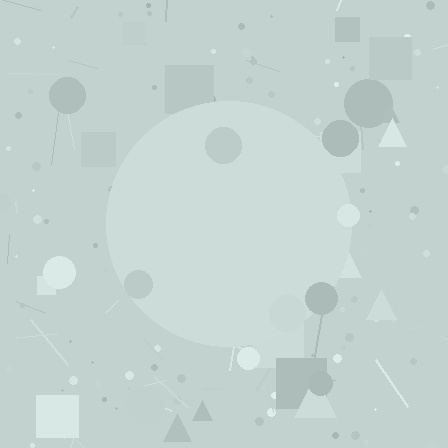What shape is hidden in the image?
A circle is hidden in the image.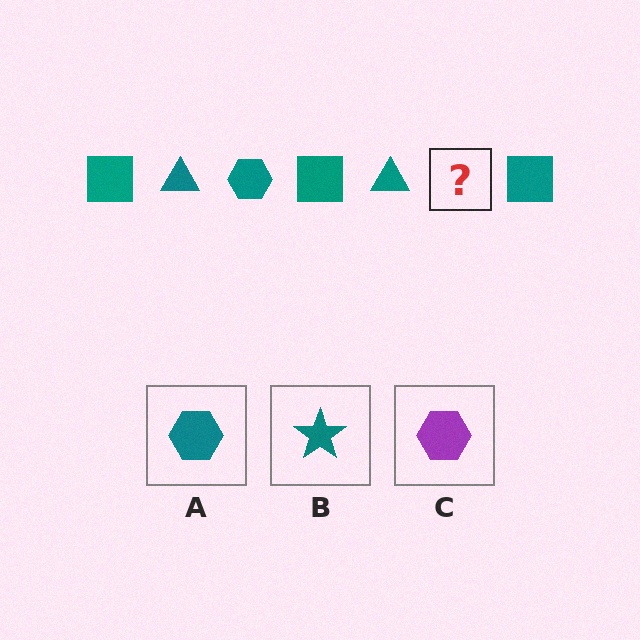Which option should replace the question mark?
Option A.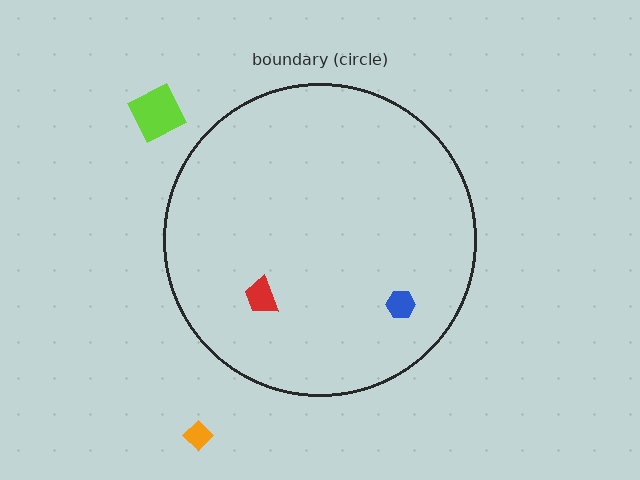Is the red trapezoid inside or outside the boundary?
Inside.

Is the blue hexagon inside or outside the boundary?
Inside.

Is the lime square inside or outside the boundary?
Outside.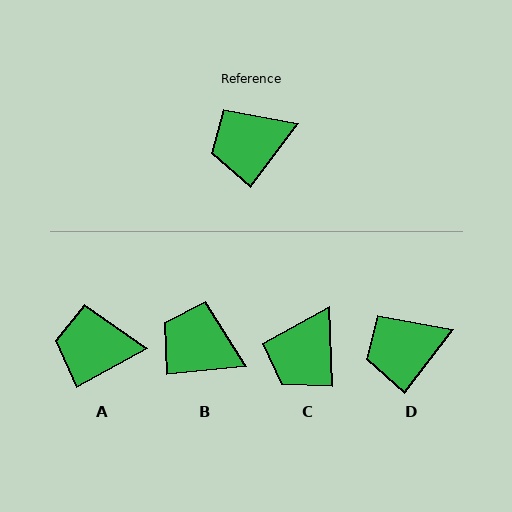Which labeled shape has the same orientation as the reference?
D.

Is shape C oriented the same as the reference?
No, it is off by about 39 degrees.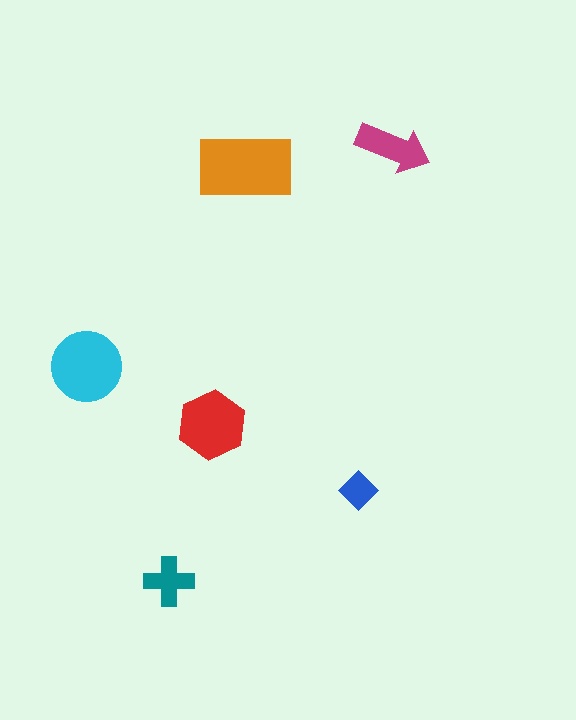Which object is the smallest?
The blue diamond.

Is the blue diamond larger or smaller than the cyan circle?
Smaller.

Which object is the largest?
The orange rectangle.